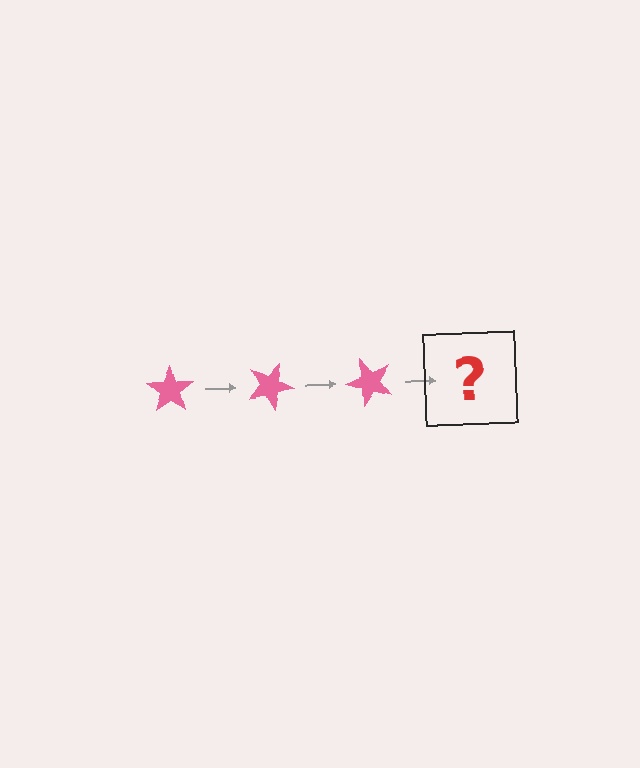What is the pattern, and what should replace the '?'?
The pattern is that the star rotates 25 degrees each step. The '?' should be a pink star rotated 75 degrees.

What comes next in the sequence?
The next element should be a pink star rotated 75 degrees.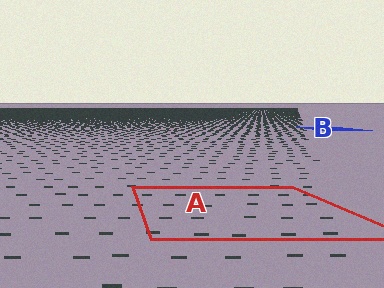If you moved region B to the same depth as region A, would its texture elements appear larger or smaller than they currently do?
They would appear larger. At a closer depth, the same texture elements are projected at a bigger on-screen size.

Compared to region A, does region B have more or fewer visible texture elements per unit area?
Region B has more texture elements per unit area — they are packed more densely because it is farther away.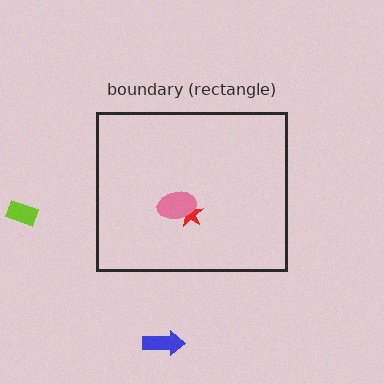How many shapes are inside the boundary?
2 inside, 2 outside.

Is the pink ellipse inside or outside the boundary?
Inside.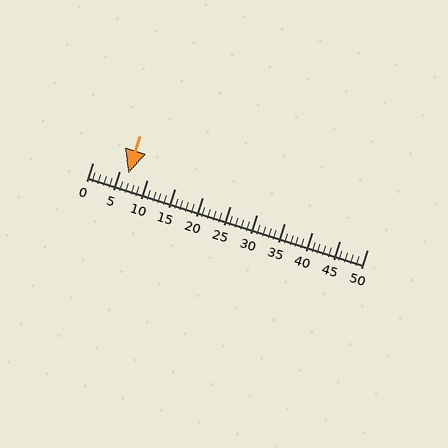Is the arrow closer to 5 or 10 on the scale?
The arrow is closer to 5.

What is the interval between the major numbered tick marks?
The major tick marks are spaced 5 units apart.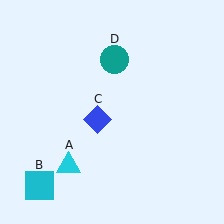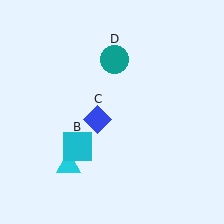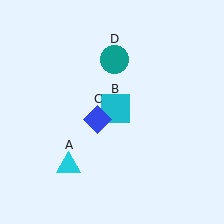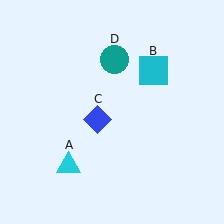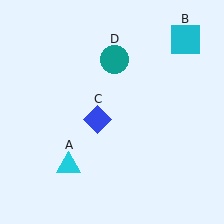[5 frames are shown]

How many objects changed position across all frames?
1 object changed position: cyan square (object B).